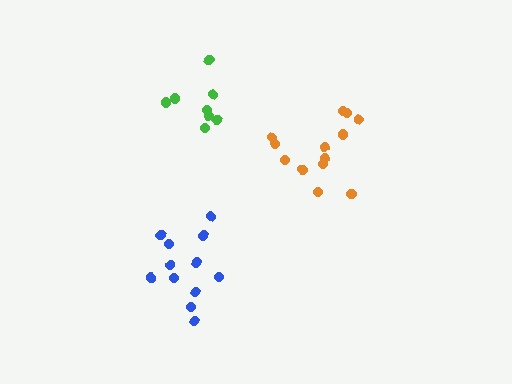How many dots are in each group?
Group 1: 13 dots, Group 2: 8 dots, Group 3: 12 dots (33 total).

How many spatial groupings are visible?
There are 3 spatial groupings.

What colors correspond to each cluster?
The clusters are colored: orange, green, blue.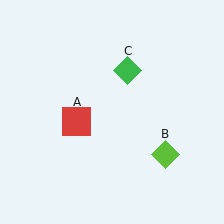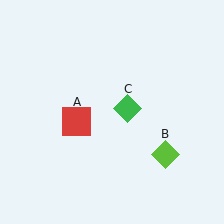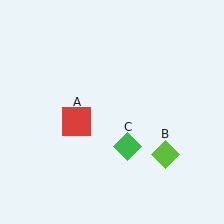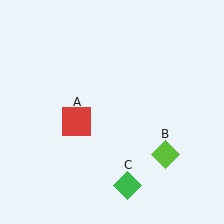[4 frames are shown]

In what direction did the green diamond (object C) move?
The green diamond (object C) moved down.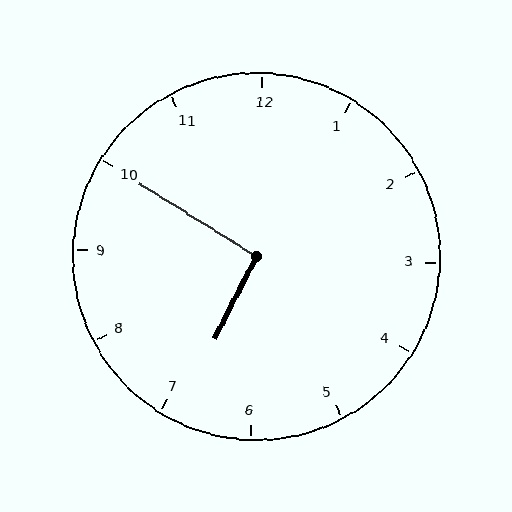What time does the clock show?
6:50.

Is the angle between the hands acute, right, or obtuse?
It is right.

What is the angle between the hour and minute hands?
Approximately 95 degrees.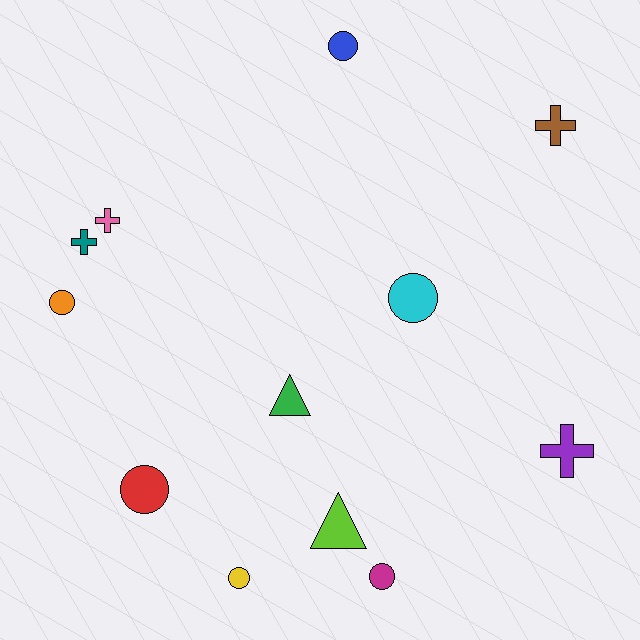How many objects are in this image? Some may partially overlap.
There are 12 objects.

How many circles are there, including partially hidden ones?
There are 6 circles.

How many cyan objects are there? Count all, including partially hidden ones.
There is 1 cyan object.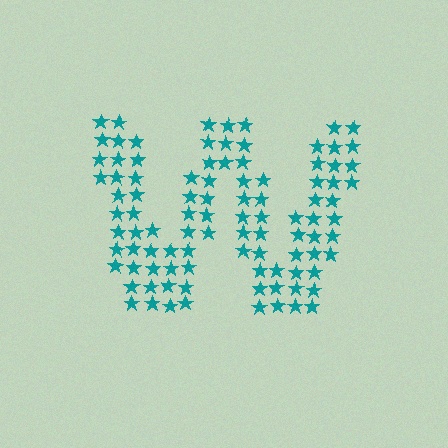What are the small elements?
The small elements are stars.